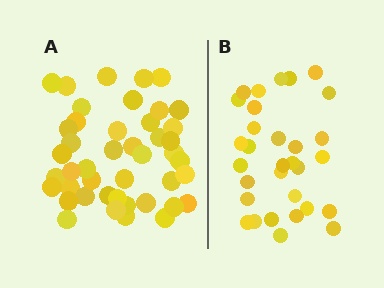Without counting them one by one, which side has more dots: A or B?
Region A (the left region) has more dots.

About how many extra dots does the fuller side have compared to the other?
Region A has approximately 15 more dots than region B.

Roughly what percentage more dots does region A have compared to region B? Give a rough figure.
About 40% more.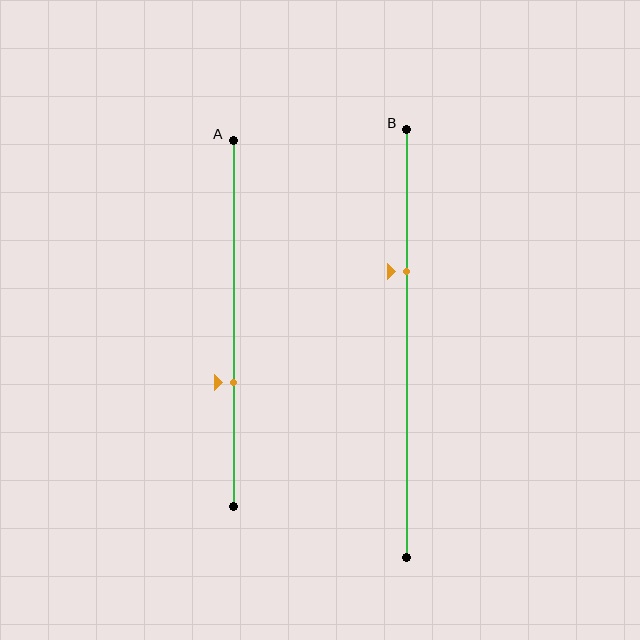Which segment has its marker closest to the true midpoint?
Segment A has its marker closest to the true midpoint.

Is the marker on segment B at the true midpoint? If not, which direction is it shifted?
No, the marker on segment B is shifted upward by about 17% of the segment length.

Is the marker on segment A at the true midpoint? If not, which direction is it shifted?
No, the marker on segment A is shifted downward by about 16% of the segment length.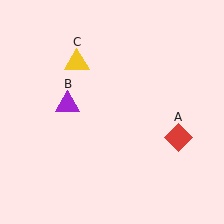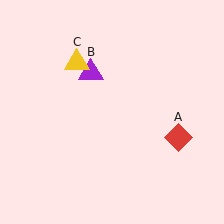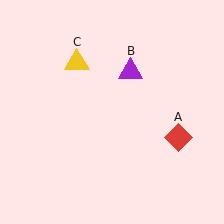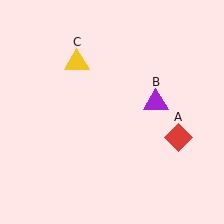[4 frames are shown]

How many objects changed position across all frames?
1 object changed position: purple triangle (object B).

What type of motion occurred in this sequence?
The purple triangle (object B) rotated clockwise around the center of the scene.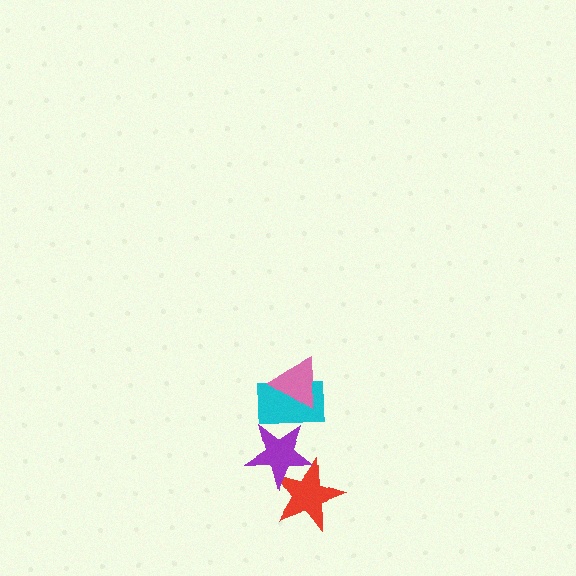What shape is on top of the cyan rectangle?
The pink triangle is on top of the cyan rectangle.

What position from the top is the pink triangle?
The pink triangle is 1st from the top.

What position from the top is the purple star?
The purple star is 3rd from the top.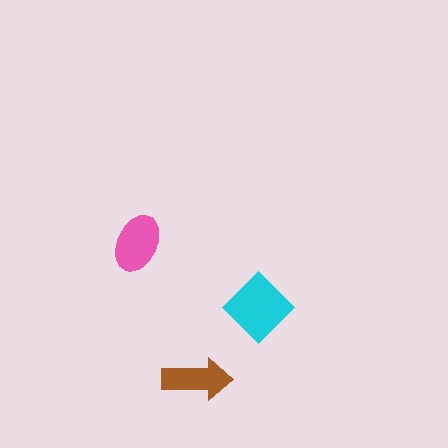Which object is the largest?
The cyan diamond.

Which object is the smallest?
The brown arrow.